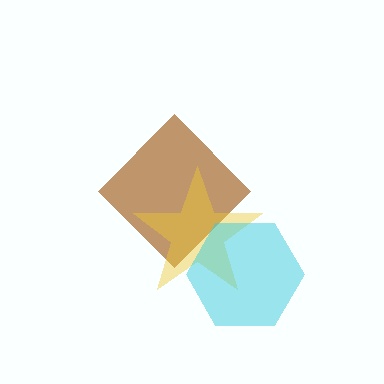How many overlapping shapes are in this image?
There are 3 overlapping shapes in the image.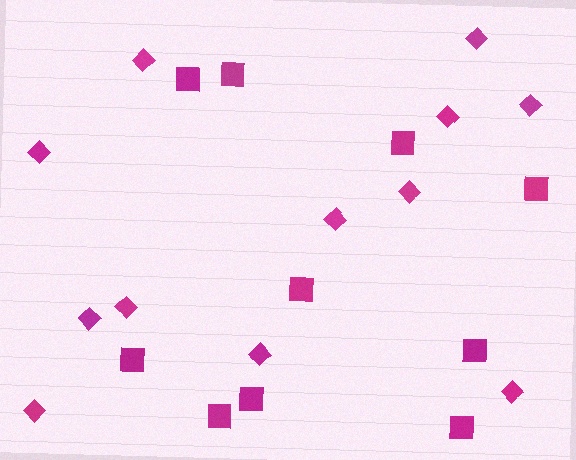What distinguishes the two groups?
There are 2 groups: one group of squares (10) and one group of diamonds (12).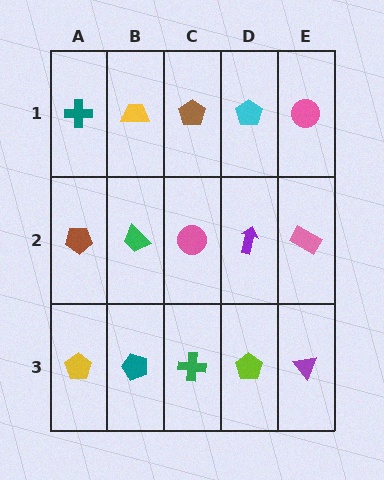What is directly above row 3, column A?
A brown pentagon.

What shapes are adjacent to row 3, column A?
A brown pentagon (row 2, column A), a teal pentagon (row 3, column B).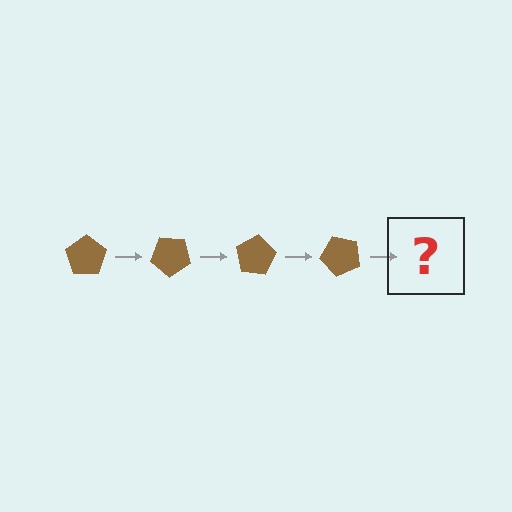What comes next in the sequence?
The next element should be a brown pentagon rotated 160 degrees.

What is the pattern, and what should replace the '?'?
The pattern is that the pentagon rotates 40 degrees each step. The '?' should be a brown pentagon rotated 160 degrees.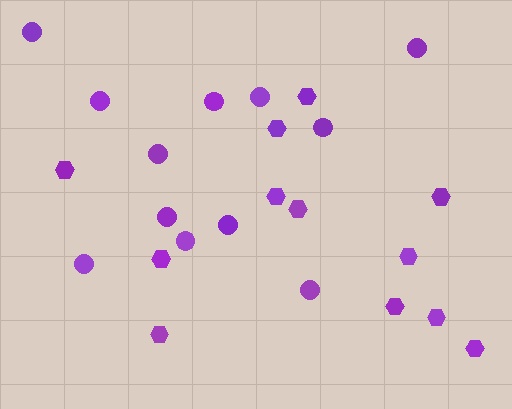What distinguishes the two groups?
There are 2 groups: one group of hexagons (12) and one group of circles (12).